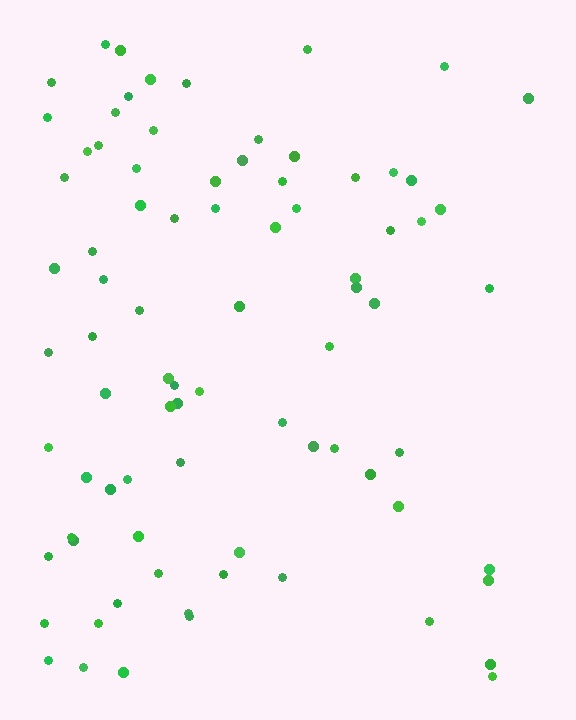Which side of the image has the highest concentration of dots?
The left.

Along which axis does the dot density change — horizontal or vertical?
Horizontal.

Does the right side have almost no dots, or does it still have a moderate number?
Still a moderate number, just noticeably fewer than the left.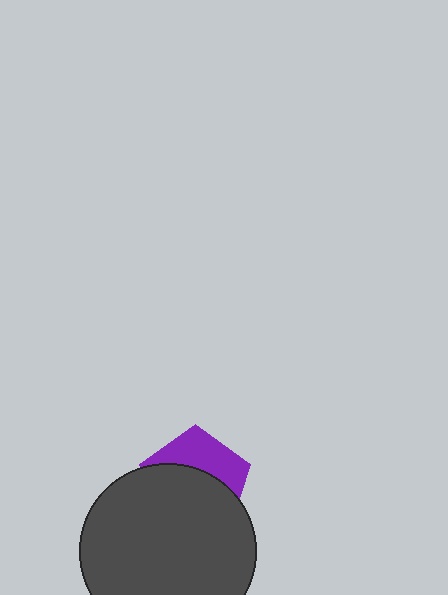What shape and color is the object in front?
The object in front is a dark gray circle.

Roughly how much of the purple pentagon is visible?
A small part of it is visible (roughly 38%).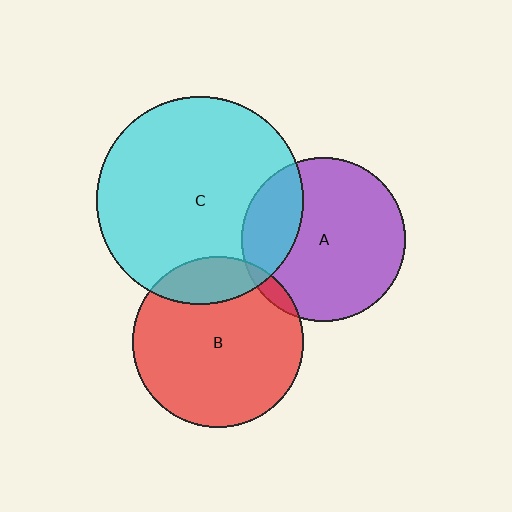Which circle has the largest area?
Circle C (cyan).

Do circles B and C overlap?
Yes.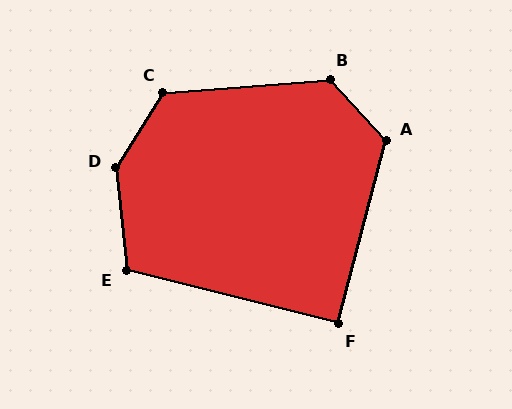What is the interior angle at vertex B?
Approximately 128 degrees (obtuse).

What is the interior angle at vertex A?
Approximately 123 degrees (obtuse).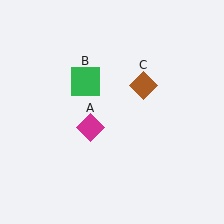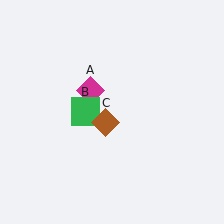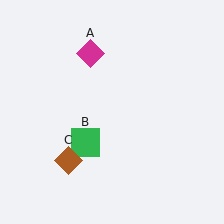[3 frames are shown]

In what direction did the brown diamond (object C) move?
The brown diamond (object C) moved down and to the left.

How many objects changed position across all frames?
3 objects changed position: magenta diamond (object A), green square (object B), brown diamond (object C).